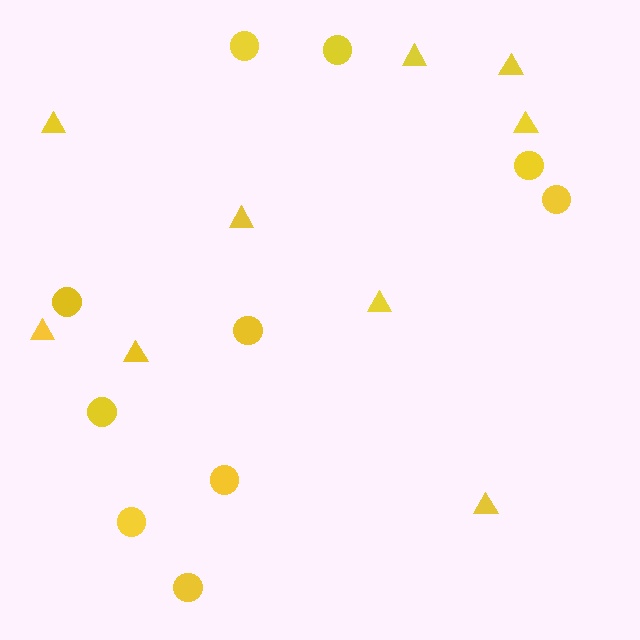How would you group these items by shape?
There are 2 groups: one group of triangles (9) and one group of circles (10).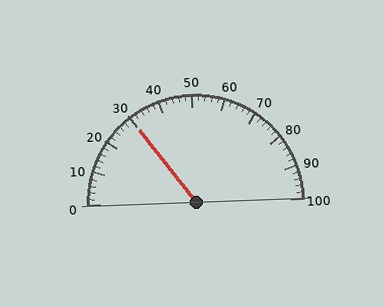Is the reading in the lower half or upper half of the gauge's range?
The reading is in the lower half of the range (0 to 100).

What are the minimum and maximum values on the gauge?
The gauge ranges from 0 to 100.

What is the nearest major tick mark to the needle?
The nearest major tick mark is 30.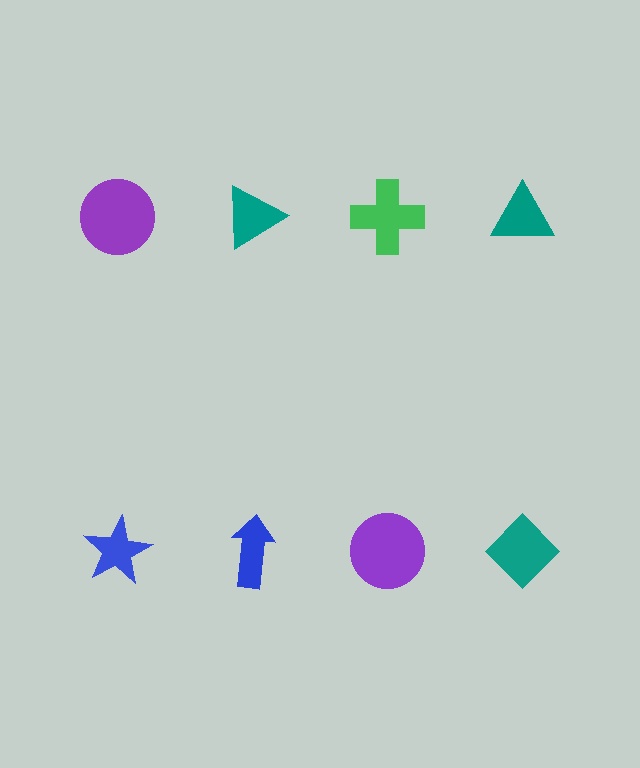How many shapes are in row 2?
4 shapes.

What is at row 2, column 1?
A blue star.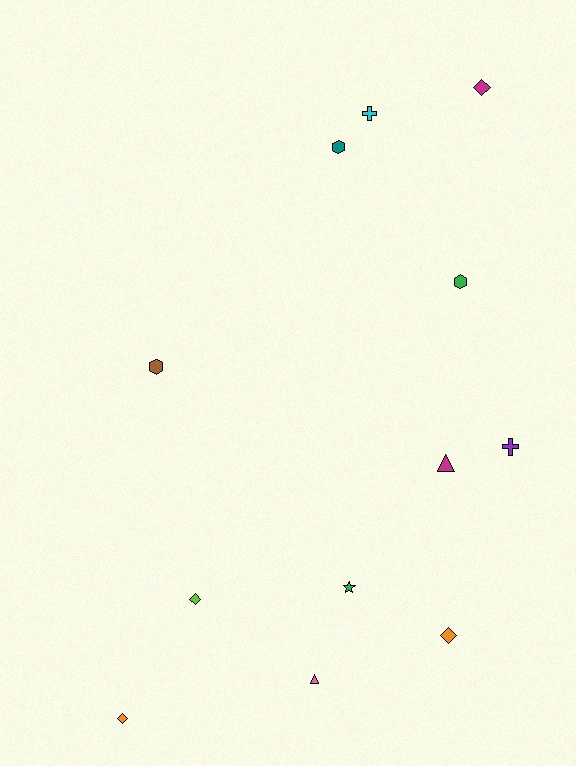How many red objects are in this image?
There are no red objects.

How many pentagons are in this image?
There are no pentagons.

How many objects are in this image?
There are 12 objects.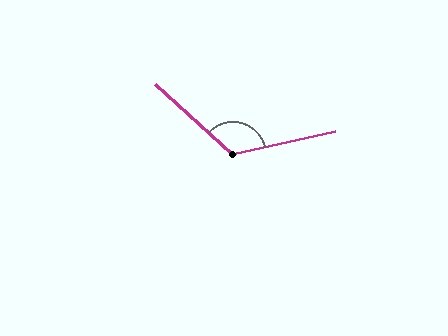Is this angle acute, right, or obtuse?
It is obtuse.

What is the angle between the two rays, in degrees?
Approximately 125 degrees.